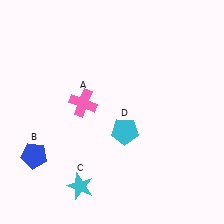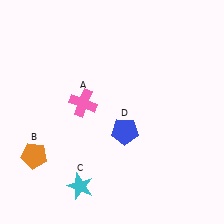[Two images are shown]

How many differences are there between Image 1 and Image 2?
There are 2 differences between the two images.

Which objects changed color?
B changed from blue to orange. D changed from cyan to blue.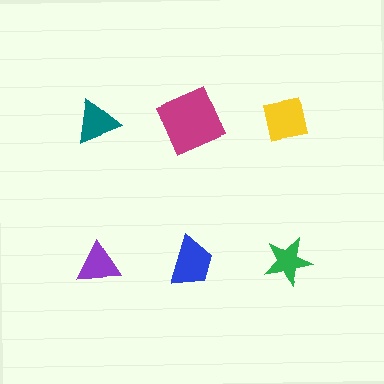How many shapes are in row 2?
3 shapes.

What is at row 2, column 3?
A green star.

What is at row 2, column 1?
A purple triangle.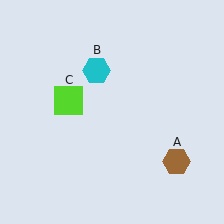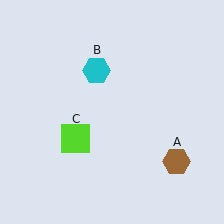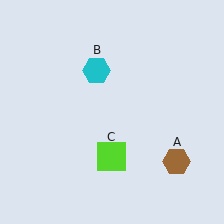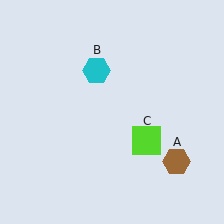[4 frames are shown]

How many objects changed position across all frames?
1 object changed position: lime square (object C).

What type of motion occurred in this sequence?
The lime square (object C) rotated counterclockwise around the center of the scene.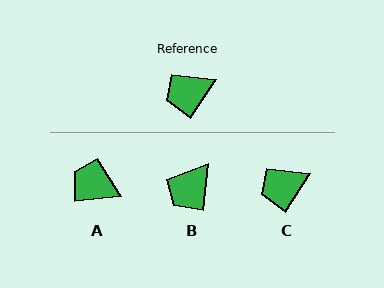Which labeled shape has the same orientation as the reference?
C.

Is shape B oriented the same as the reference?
No, it is off by about 27 degrees.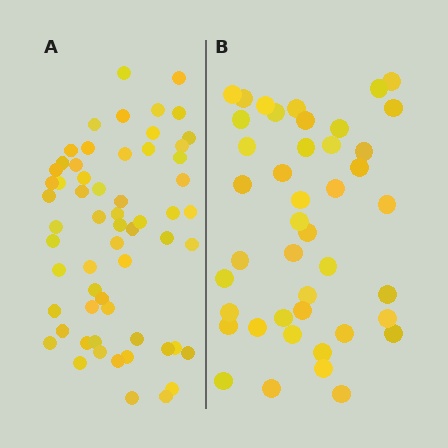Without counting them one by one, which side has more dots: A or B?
Region A (the left region) has more dots.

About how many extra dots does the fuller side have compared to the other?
Region A has approximately 15 more dots than region B.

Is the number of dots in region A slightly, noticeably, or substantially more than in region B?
Region A has noticeably more, but not dramatically so. The ratio is roughly 1.4 to 1.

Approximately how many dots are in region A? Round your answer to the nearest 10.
About 60 dots.